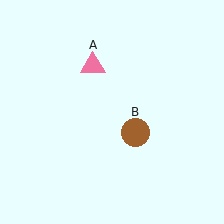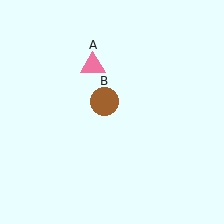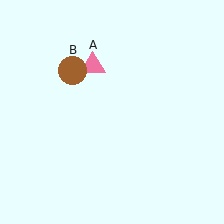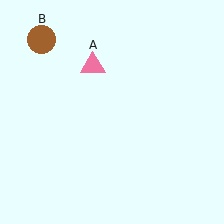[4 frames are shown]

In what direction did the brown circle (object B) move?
The brown circle (object B) moved up and to the left.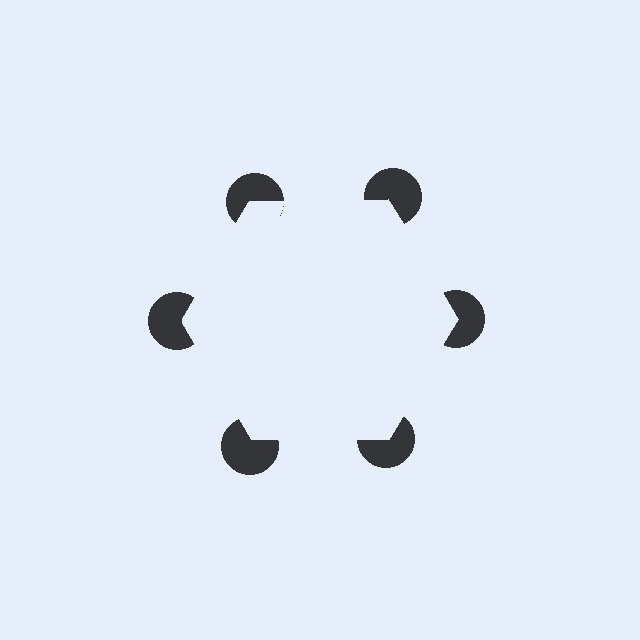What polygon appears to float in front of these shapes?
An illusory hexagon — its edges are inferred from the aligned wedge cuts in the pac-man discs, not physically drawn.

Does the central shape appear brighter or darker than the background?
It typically appears slightly brighter than the background, even though no actual brightness change is drawn.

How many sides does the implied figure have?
6 sides.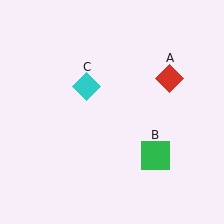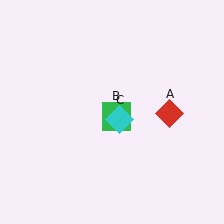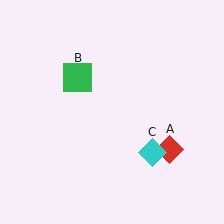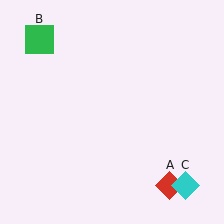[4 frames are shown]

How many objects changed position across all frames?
3 objects changed position: red diamond (object A), green square (object B), cyan diamond (object C).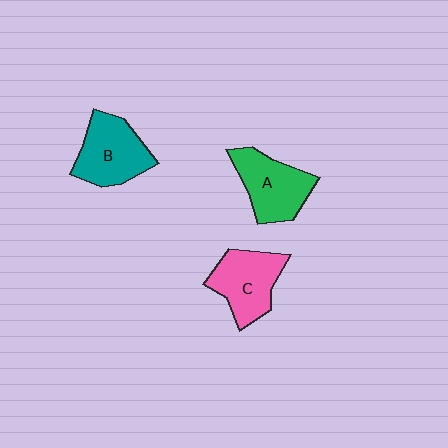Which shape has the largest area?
Shape B (teal).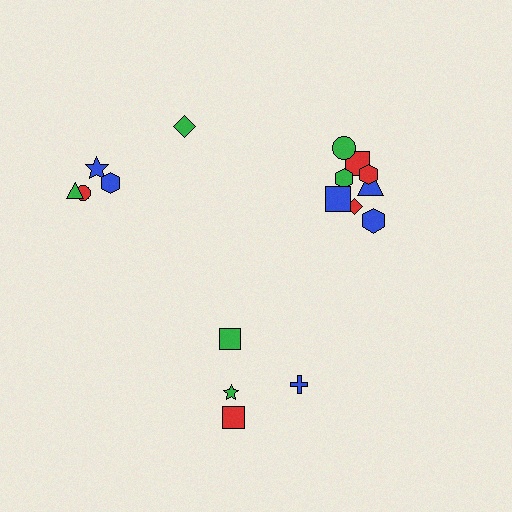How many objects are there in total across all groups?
There are 17 objects.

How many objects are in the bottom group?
There are 4 objects.